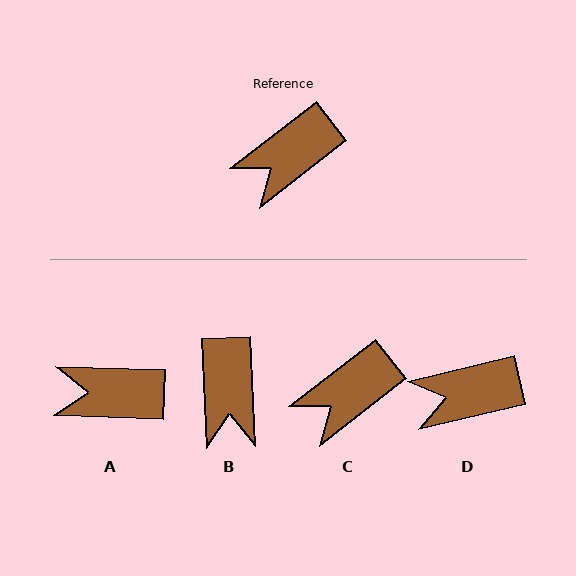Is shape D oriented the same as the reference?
No, it is off by about 24 degrees.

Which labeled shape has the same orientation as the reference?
C.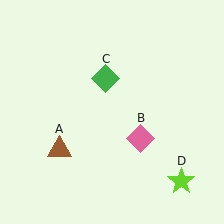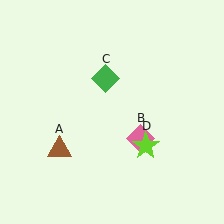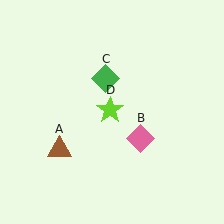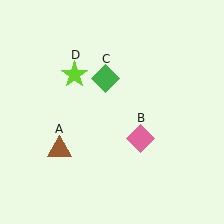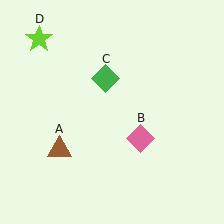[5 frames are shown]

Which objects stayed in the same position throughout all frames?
Brown triangle (object A) and pink diamond (object B) and green diamond (object C) remained stationary.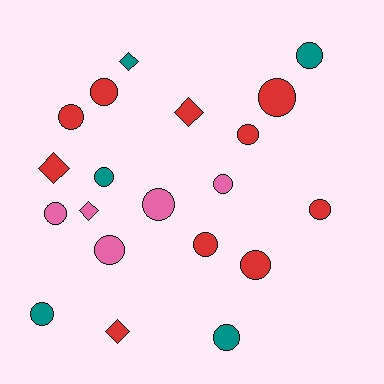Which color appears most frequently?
Red, with 10 objects.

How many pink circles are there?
There are 4 pink circles.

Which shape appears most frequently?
Circle, with 15 objects.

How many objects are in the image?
There are 20 objects.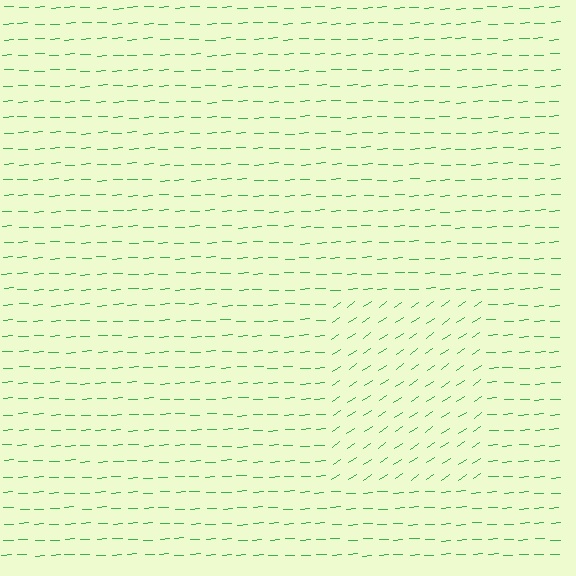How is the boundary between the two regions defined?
The boundary is defined purely by a change in line orientation (approximately 31 degrees difference). All lines are the same color and thickness.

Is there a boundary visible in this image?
Yes, there is a texture boundary formed by a change in line orientation.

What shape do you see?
I see a rectangle.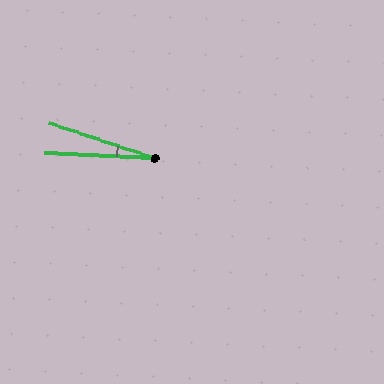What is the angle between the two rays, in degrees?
Approximately 16 degrees.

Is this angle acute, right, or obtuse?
It is acute.